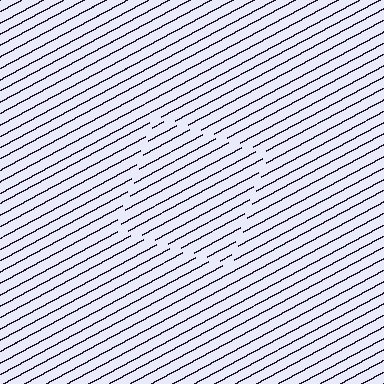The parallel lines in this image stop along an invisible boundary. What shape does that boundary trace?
An illusory square. The interior of the shape contains the same grating, shifted by half a period — the contour is defined by the phase discontinuity where line-ends from the inner and outer gratings abut.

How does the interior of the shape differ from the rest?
The interior of the shape contains the same grating, shifted by half a period — the contour is defined by the phase discontinuity where line-ends from the inner and outer gratings abut.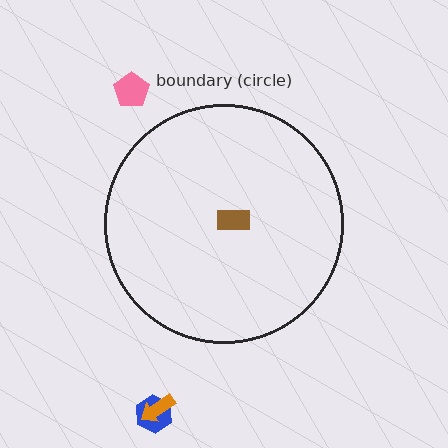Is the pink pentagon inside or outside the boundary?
Outside.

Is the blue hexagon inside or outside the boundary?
Outside.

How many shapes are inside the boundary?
1 inside, 3 outside.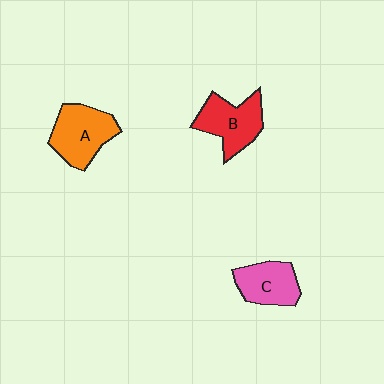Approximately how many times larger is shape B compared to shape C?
Approximately 1.2 times.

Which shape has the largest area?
Shape A (orange).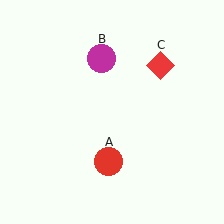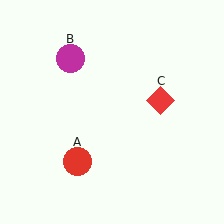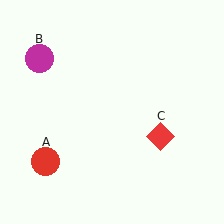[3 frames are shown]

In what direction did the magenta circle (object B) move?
The magenta circle (object B) moved left.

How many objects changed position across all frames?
3 objects changed position: red circle (object A), magenta circle (object B), red diamond (object C).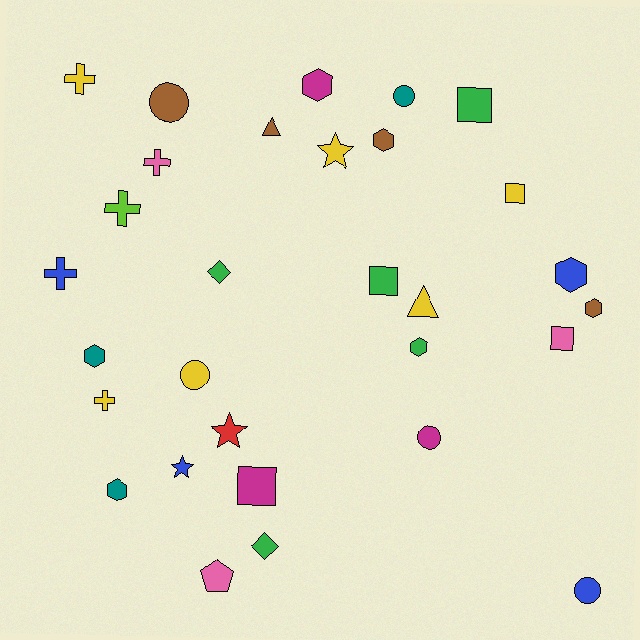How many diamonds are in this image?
There are 2 diamonds.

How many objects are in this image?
There are 30 objects.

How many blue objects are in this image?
There are 4 blue objects.